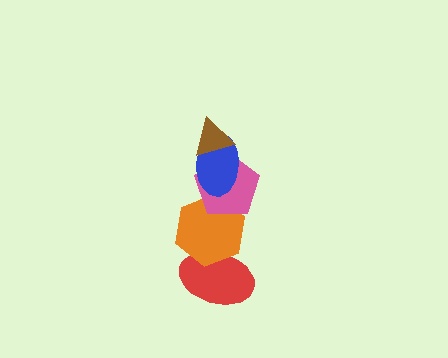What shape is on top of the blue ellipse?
The brown triangle is on top of the blue ellipse.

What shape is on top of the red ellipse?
The orange hexagon is on top of the red ellipse.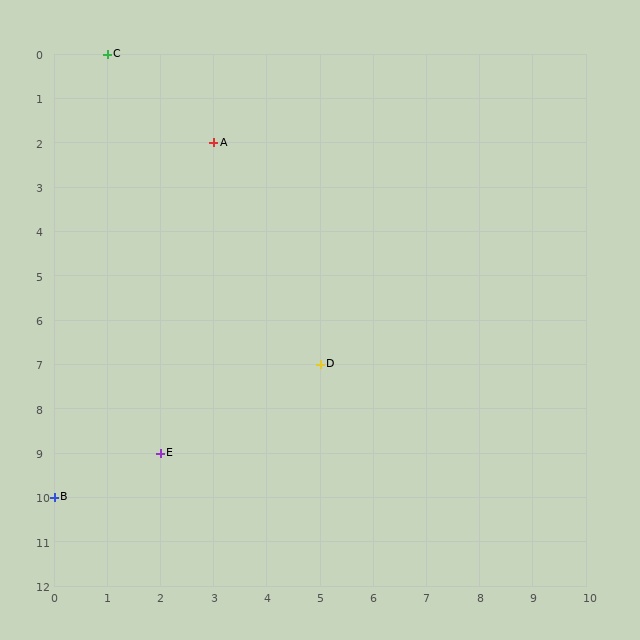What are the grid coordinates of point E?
Point E is at grid coordinates (2, 9).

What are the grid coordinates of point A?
Point A is at grid coordinates (3, 2).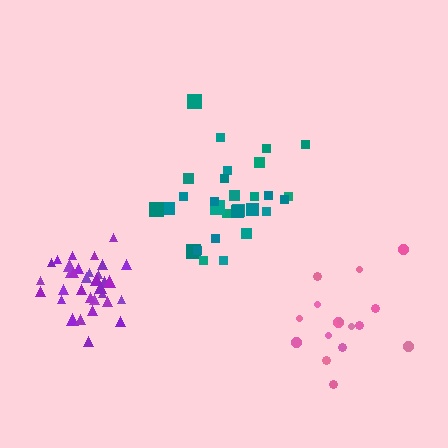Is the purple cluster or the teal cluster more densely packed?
Purple.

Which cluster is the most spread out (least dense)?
Pink.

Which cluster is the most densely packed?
Purple.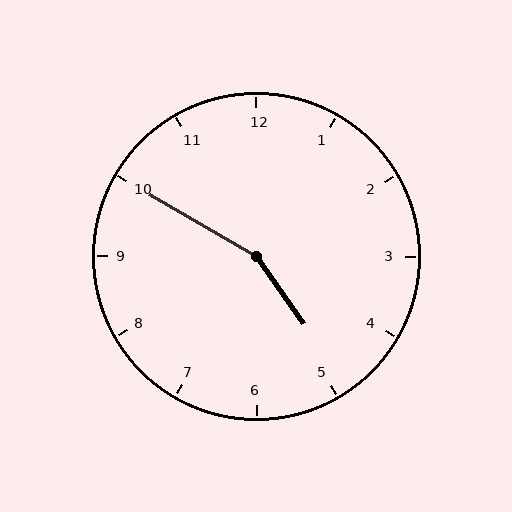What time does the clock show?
4:50.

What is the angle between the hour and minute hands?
Approximately 155 degrees.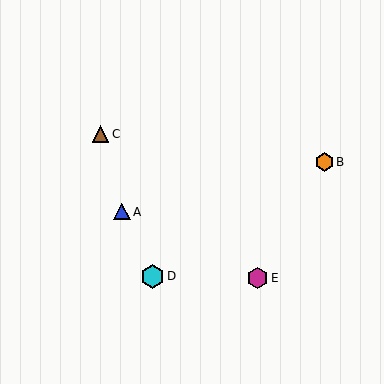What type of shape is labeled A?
Shape A is a blue triangle.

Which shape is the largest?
The cyan hexagon (labeled D) is the largest.